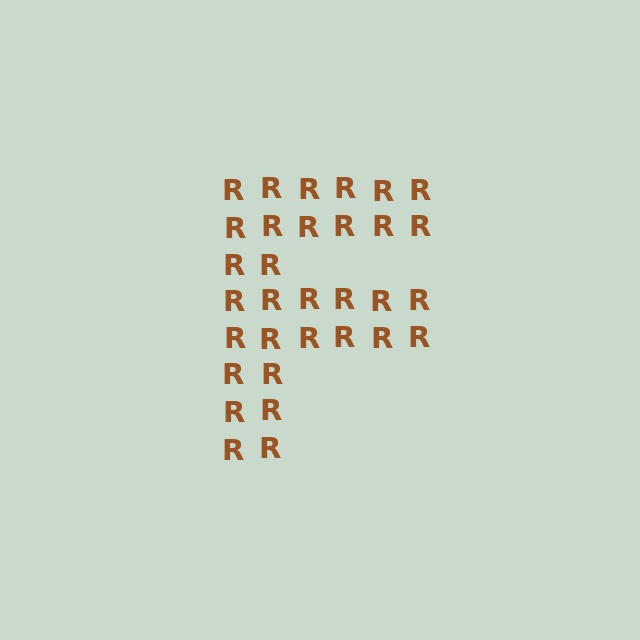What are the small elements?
The small elements are letter R's.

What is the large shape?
The large shape is the letter F.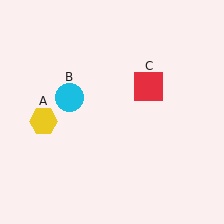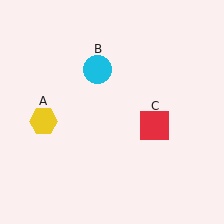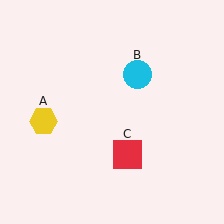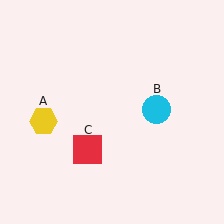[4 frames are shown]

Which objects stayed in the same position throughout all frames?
Yellow hexagon (object A) remained stationary.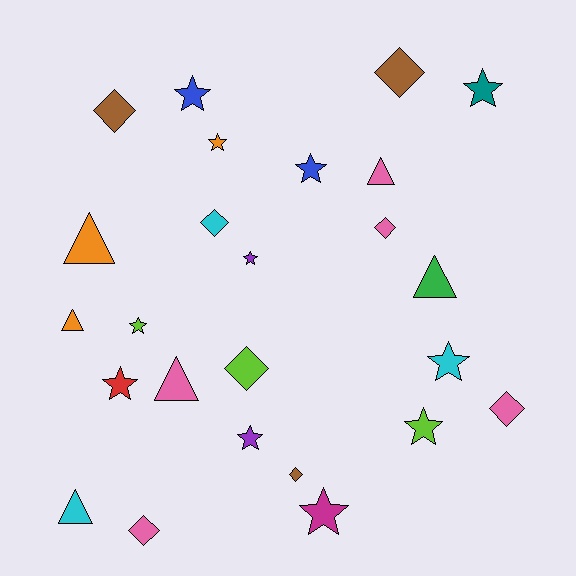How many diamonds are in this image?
There are 8 diamonds.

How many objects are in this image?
There are 25 objects.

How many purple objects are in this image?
There are 2 purple objects.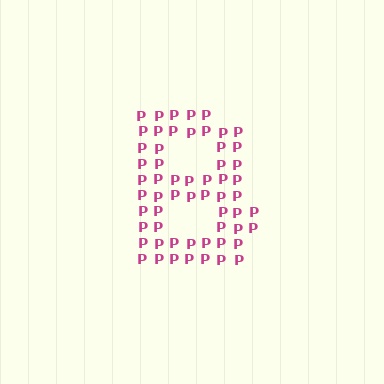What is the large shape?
The large shape is the letter B.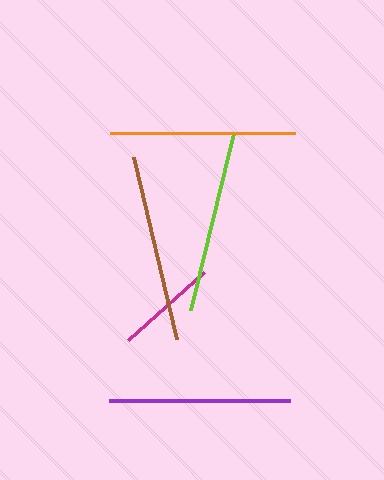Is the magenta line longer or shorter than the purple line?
The purple line is longer than the magenta line.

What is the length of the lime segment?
The lime segment is approximately 182 pixels long.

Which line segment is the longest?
The brown line is the longest at approximately 187 pixels.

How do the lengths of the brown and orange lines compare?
The brown and orange lines are approximately the same length.